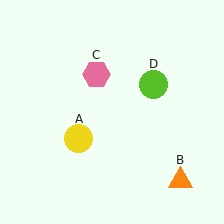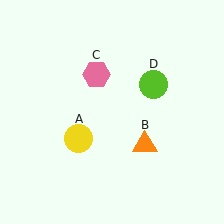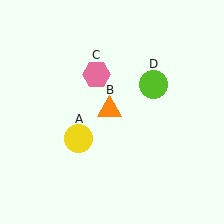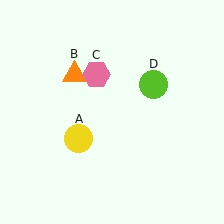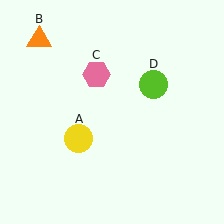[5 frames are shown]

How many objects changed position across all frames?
1 object changed position: orange triangle (object B).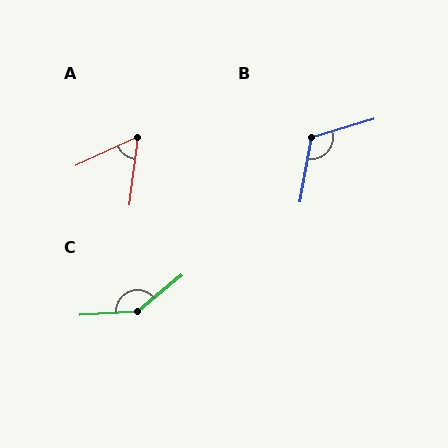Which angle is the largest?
C, at approximately 144 degrees.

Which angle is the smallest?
A, at approximately 58 degrees.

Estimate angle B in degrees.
Approximately 116 degrees.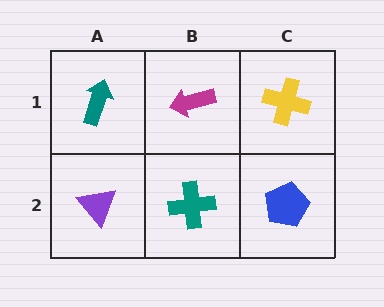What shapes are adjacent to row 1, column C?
A blue pentagon (row 2, column C), a magenta arrow (row 1, column B).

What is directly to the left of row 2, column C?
A teal cross.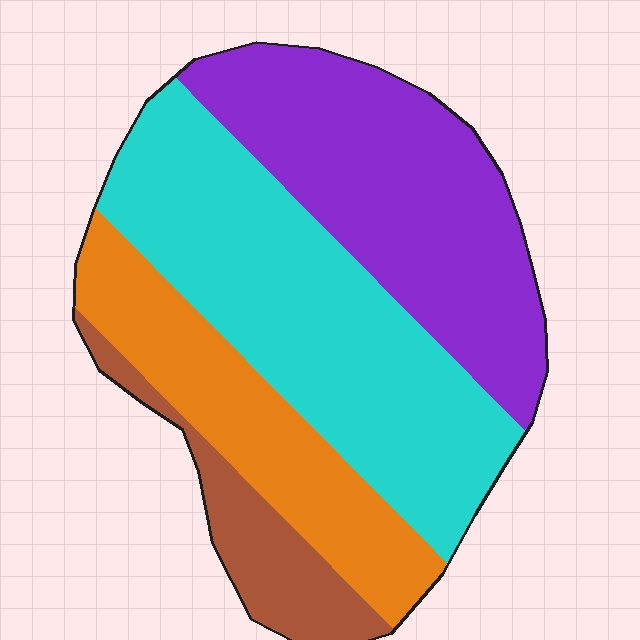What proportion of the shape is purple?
Purple covers about 30% of the shape.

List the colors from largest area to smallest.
From largest to smallest: cyan, purple, orange, brown.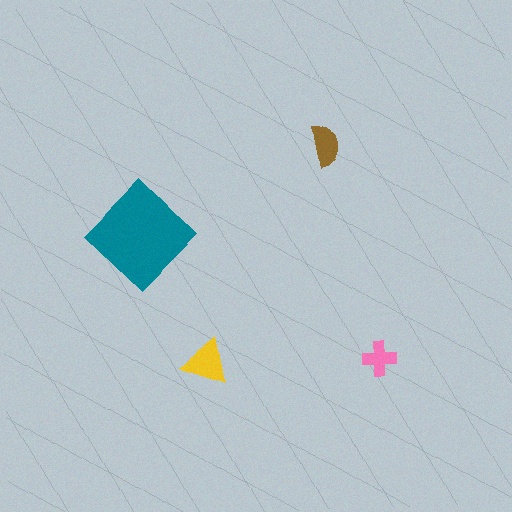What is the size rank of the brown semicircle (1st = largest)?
3rd.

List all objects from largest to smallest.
The teal diamond, the yellow triangle, the brown semicircle, the pink cross.